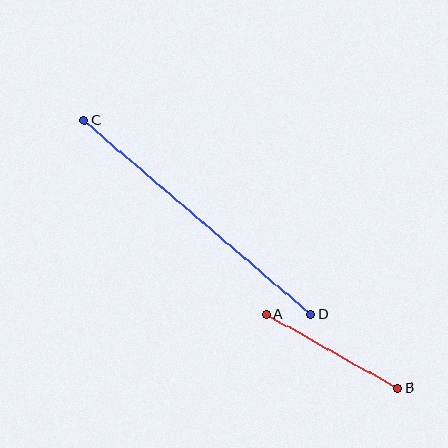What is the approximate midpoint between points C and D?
The midpoint is at approximately (197, 217) pixels.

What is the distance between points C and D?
The distance is approximately 298 pixels.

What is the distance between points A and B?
The distance is approximately 151 pixels.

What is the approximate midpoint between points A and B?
The midpoint is at approximately (332, 351) pixels.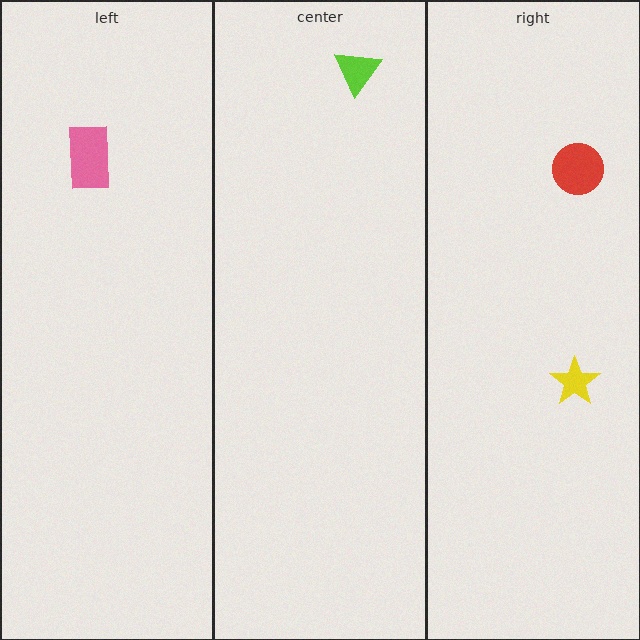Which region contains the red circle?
The right region.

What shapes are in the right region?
The yellow star, the red circle.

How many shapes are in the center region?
1.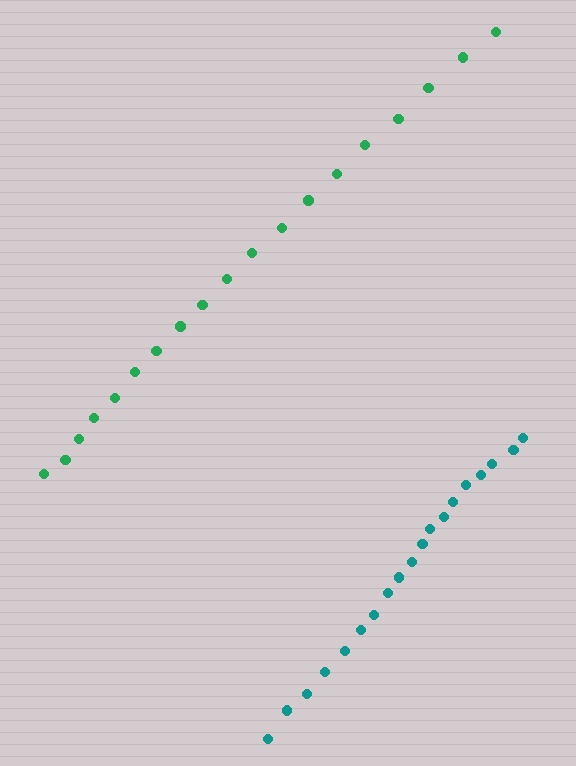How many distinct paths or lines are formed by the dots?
There are 2 distinct paths.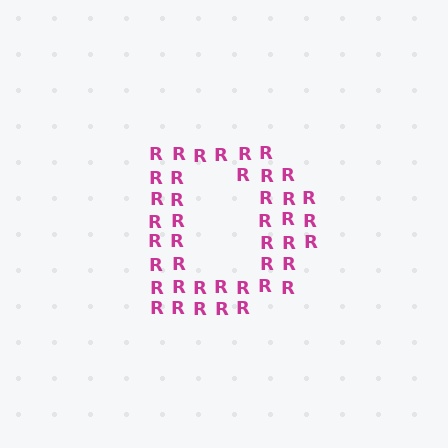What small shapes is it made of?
It is made of small letter R's.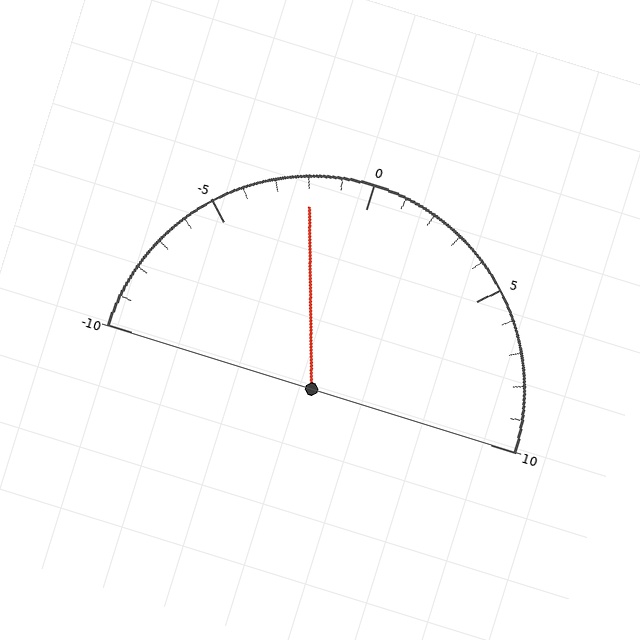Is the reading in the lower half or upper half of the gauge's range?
The reading is in the lower half of the range (-10 to 10).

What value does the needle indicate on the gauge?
The needle indicates approximately -2.